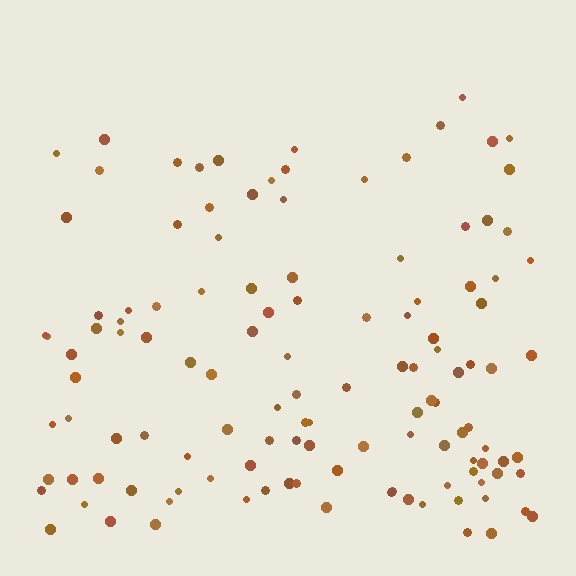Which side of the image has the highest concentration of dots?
The bottom.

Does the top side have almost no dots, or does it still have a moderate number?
Still a moderate number, just noticeably fewer than the bottom.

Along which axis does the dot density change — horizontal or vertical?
Vertical.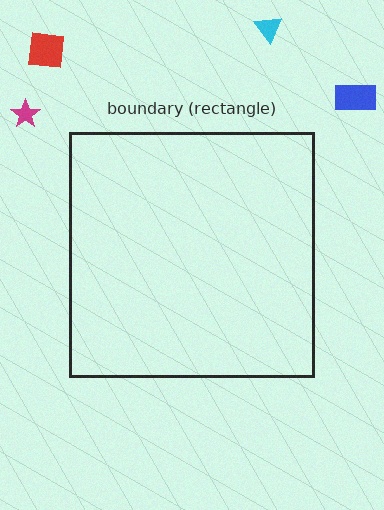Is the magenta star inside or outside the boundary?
Outside.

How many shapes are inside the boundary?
0 inside, 4 outside.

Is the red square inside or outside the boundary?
Outside.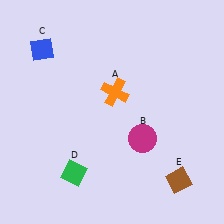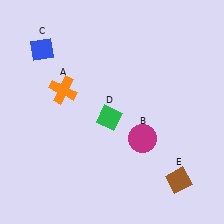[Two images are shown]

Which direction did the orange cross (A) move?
The orange cross (A) moved left.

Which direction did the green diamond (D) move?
The green diamond (D) moved up.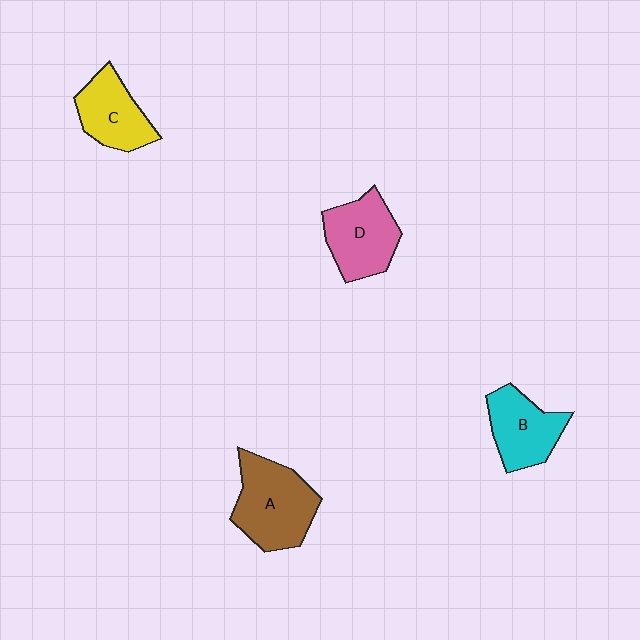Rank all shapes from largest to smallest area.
From largest to smallest: A (brown), D (pink), B (cyan), C (yellow).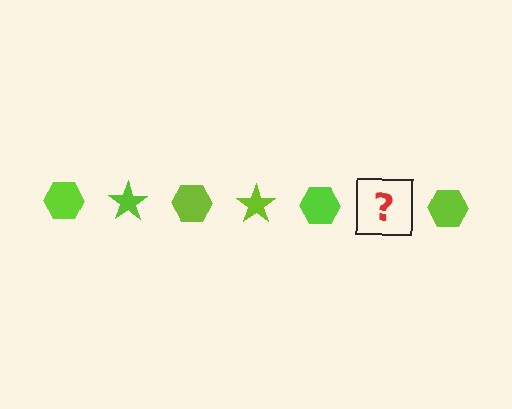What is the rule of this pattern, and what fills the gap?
The rule is that the pattern cycles through hexagon, star shapes in lime. The gap should be filled with a lime star.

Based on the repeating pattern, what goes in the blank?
The blank should be a lime star.